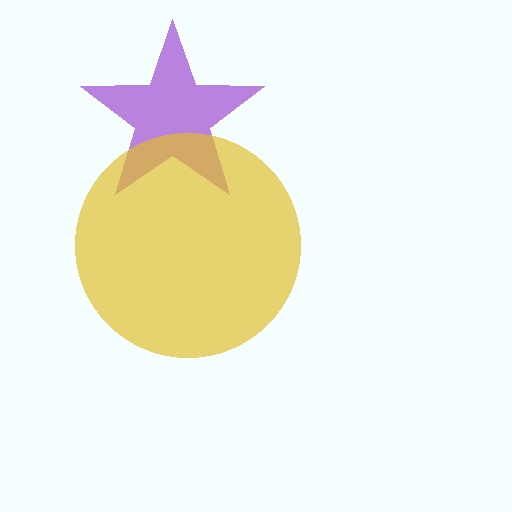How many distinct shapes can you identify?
There are 2 distinct shapes: a purple star, a yellow circle.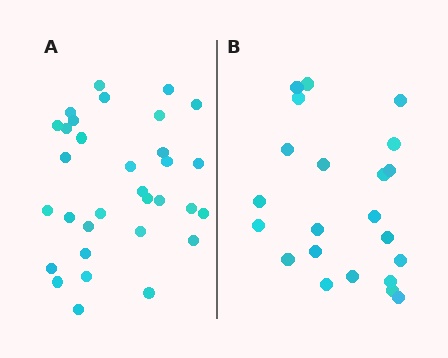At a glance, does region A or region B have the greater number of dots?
Region A (the left region) has more dots.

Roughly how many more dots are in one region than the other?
Region A has roughly 10 or so more dots than region B.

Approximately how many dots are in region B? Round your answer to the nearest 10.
About 20 dots. (The exact count is 22, which rounds to 20.)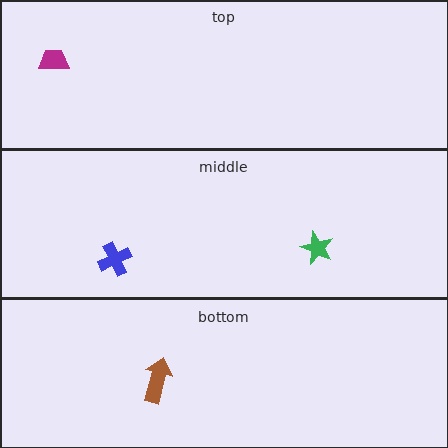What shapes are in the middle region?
The green star, the blue cross.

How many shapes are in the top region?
1.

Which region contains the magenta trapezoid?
The top region.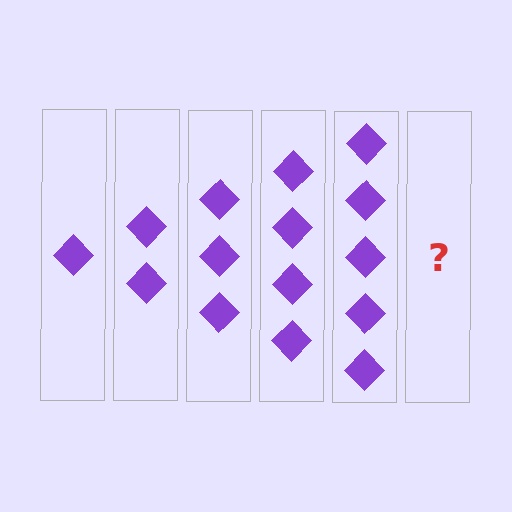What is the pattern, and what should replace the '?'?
The pattern is that each step adds one more diamond. The '?' should be 6 diamonds.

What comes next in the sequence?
The next element should be 6 diamonds.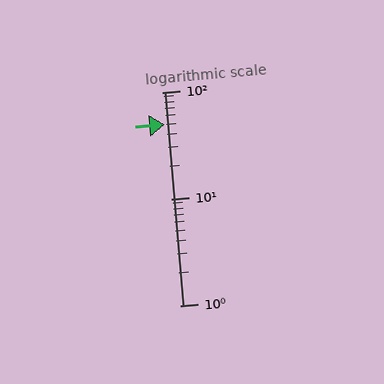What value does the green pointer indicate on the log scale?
The pointer indicates approximately 50.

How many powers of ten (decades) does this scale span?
The scale spans 2 decades, from 1 to 100.